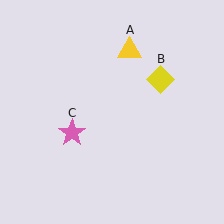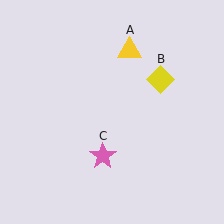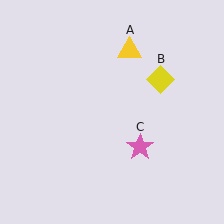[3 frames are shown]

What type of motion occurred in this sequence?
The pink star (object C) rotated counterclockwise around the center of the scene.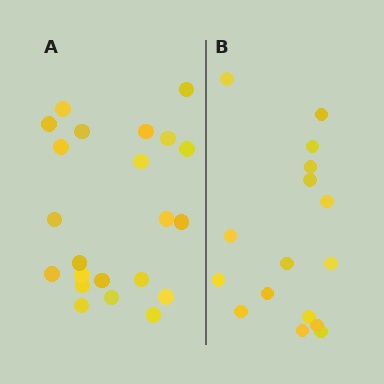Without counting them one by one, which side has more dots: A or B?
Region A (the left region) has more dots.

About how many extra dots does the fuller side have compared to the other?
Region A has about 6 more dots than region B.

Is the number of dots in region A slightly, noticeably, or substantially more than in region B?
Region A has noticeably more, but not dramatically so. The ratio is roughly 1.4 to 1.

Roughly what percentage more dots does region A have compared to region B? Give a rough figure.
About 40% more.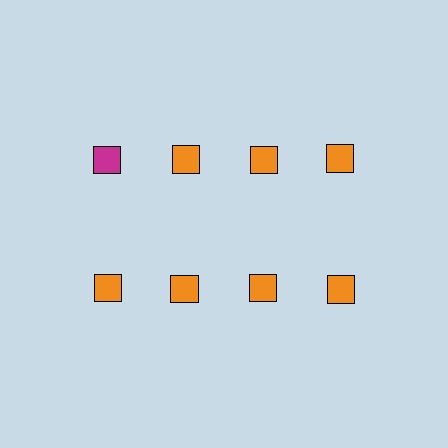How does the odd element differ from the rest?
It has a different color: magenta instead of orange.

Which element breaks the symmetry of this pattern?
The magenta square in the top row, leftmost column breaks the symmetry. All other shapes are orange squares.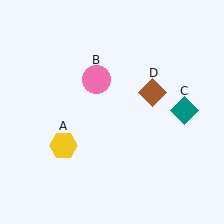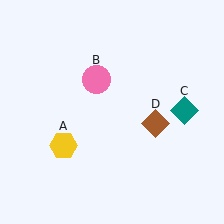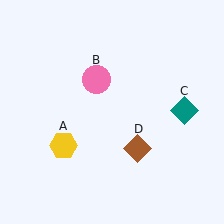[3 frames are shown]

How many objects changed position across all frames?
1 object changed position: brown diamond (object D).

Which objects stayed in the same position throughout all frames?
Yellow hexagon (object A) and pink circle (object B) and teal diamond (object C) remained stationary.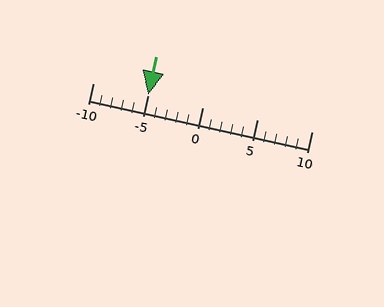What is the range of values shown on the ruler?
The ruler shows values from -10 to 10.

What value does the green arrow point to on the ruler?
The green arrow points to approximately -5.